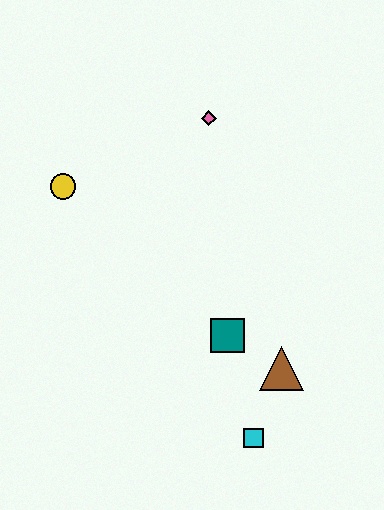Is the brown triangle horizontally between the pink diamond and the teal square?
No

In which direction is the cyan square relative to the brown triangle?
The cyan square is below the brown triangle.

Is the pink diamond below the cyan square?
No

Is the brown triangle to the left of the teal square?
No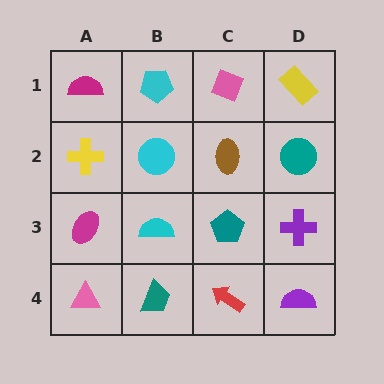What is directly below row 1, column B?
A cyan circle.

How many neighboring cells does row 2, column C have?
4.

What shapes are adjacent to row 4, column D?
A purple cross (row 3, column D), a red arrow (row 4, column C).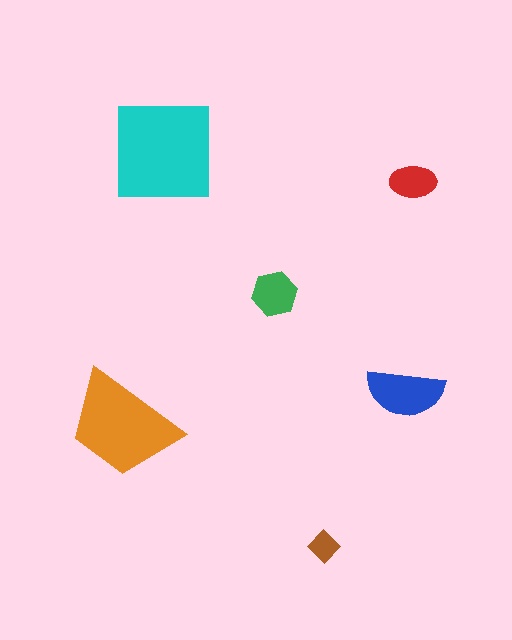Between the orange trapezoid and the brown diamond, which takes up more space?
The orange trapezoid.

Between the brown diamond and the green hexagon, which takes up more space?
The green hexagon.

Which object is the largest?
The cyan square.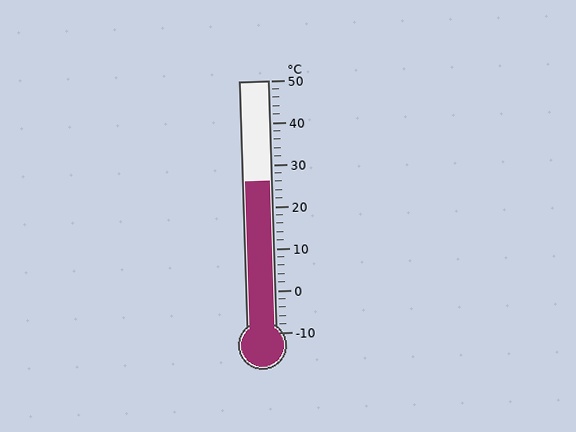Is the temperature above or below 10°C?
The temperature is above 10°C.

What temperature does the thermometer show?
The thermometer shows approximately 26°C.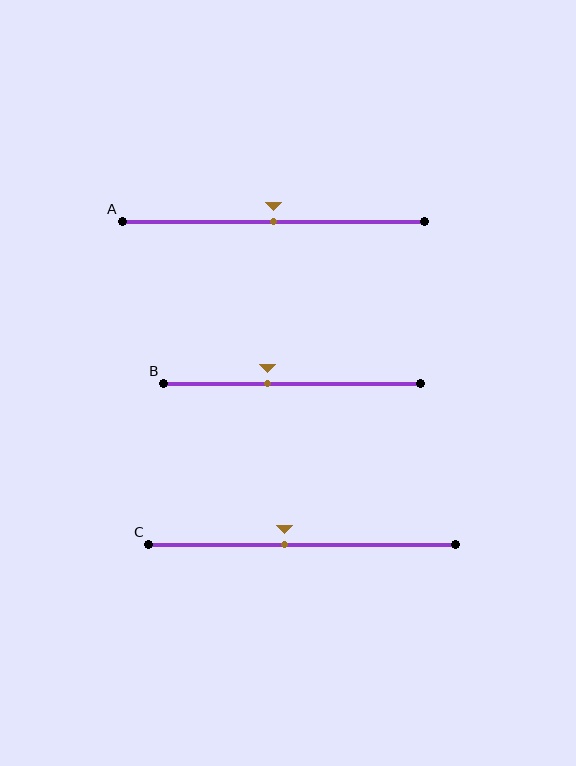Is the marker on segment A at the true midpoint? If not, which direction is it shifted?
Yes, the marker on segment A is at the true midpoint.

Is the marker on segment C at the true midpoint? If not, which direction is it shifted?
No, the marker on segment C is shifted to the left by about 6% of the segment length.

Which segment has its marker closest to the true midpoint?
Segment A has its marker closest to the true midpoint.